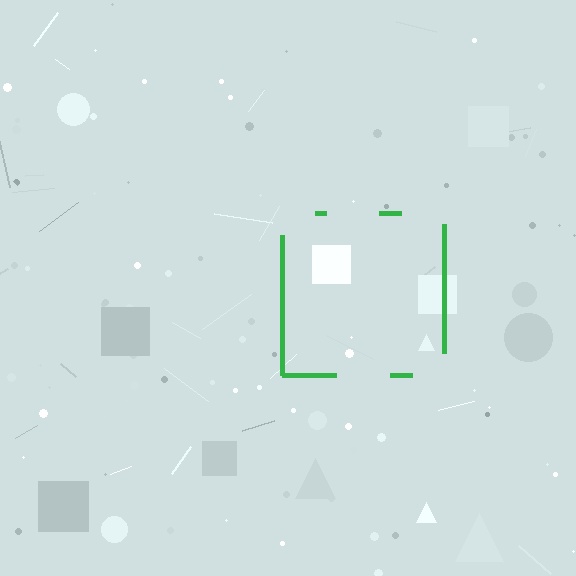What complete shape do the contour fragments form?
The contour fragments form a square.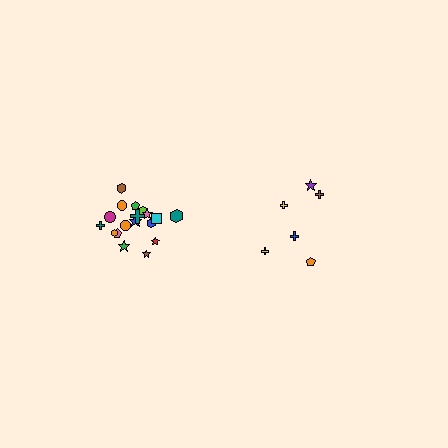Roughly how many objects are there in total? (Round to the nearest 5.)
Roughly 25 objects in total.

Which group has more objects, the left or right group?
The left group.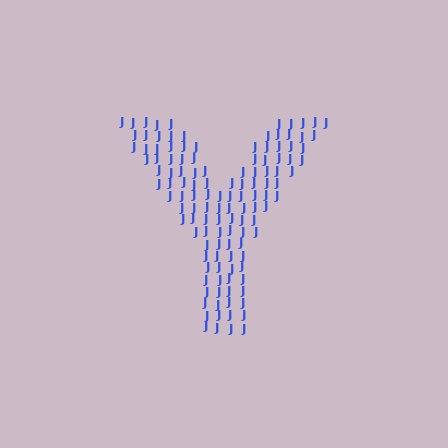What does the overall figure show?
The overall figure shows the letter Y.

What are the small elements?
The small elements are letter J's.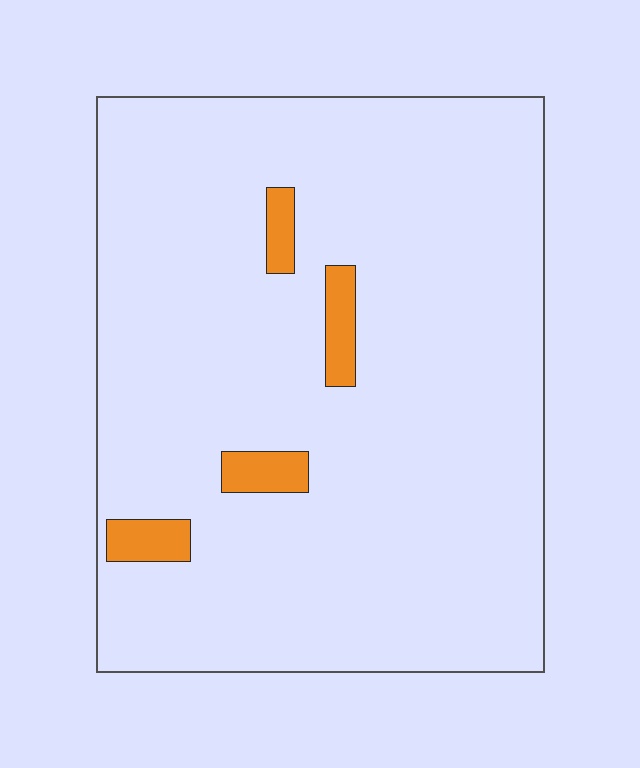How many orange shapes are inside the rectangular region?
4.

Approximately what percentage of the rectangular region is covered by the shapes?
Approximately 5%.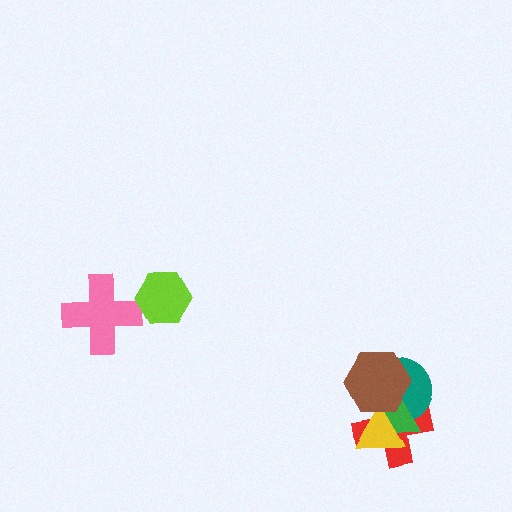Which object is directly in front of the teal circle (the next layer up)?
The green triangle is directly in front of the teal circle.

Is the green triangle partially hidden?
Yes, it is partially covered by another shape.